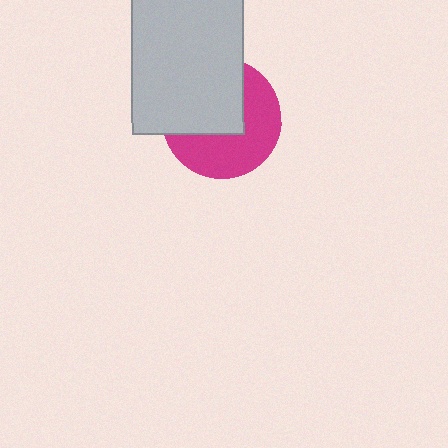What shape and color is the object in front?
The object in front is a light gray rectangle.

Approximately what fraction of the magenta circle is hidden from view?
Roughly 49% of the magenta circle is hidden behind the light gray rectangle.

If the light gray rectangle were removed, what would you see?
You would see the complete magenta circle.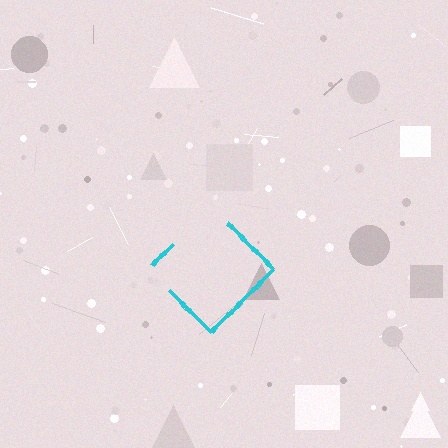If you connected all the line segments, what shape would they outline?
They would outline a diamond.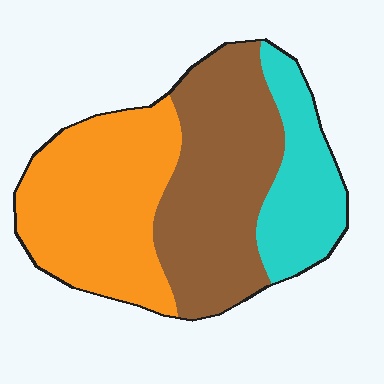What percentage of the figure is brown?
Brown covers roughly 40% of the figure.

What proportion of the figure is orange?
Orange covers around 40% of the figure.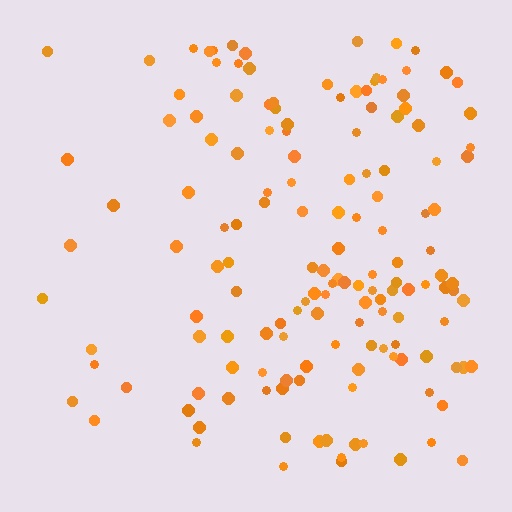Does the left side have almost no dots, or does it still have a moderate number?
Still a moderate number, just noticeably fewer than the right.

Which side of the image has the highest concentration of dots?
The right.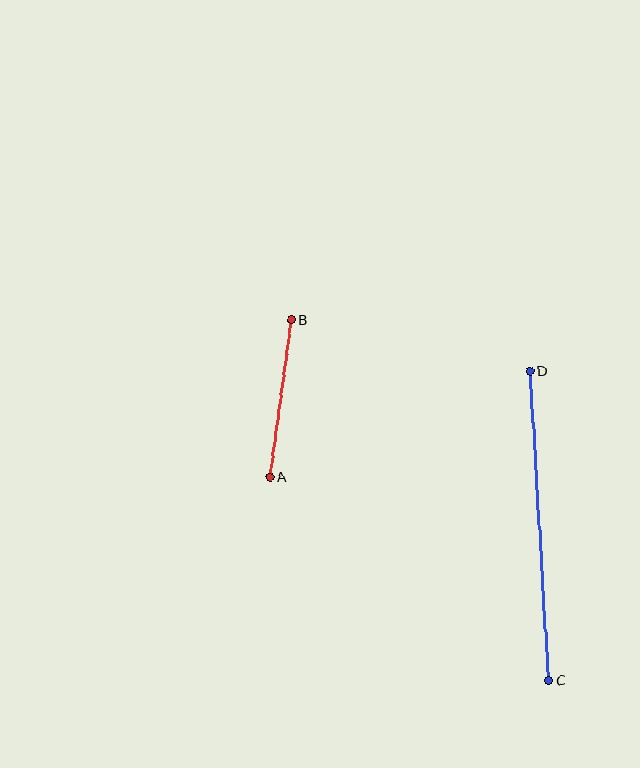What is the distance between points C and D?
The distance is approximately 310 pixels.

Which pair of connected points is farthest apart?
Points C and D are farthest apart.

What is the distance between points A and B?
The distance is approximately 159 pixels.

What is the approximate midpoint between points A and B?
The midpoint is at approximately (280, 399) pixels.